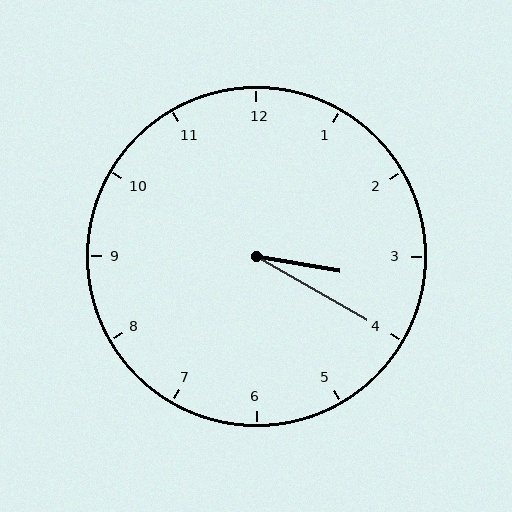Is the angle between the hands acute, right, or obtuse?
It is acute.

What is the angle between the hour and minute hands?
Approximately 20 degrees.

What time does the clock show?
3:20.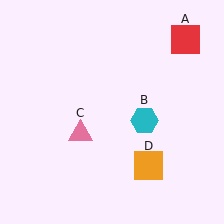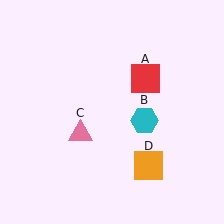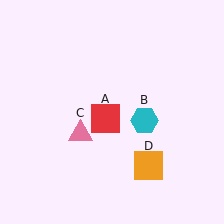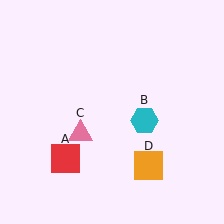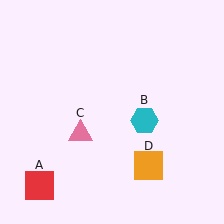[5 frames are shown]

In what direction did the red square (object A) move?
The red square (object A) moved down and to the left.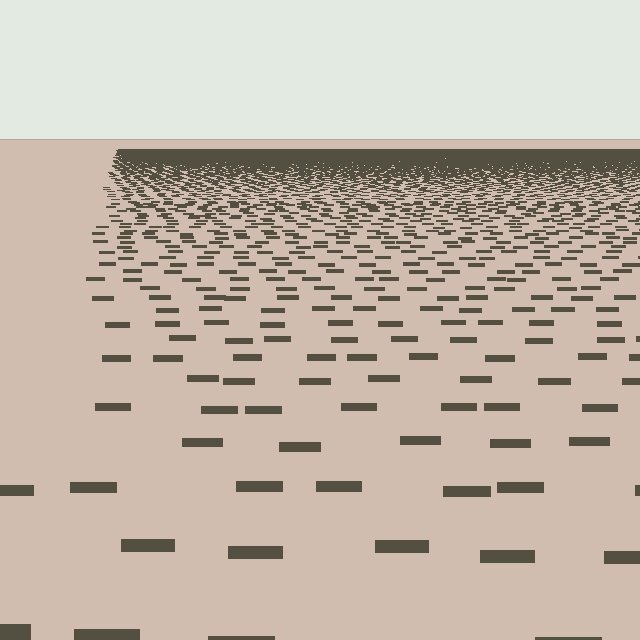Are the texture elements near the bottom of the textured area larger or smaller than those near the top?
Larger. Near the bottom, elements are closer to the viewer and appear at a bigger on-screen size.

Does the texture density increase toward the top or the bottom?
Density increases toward the top.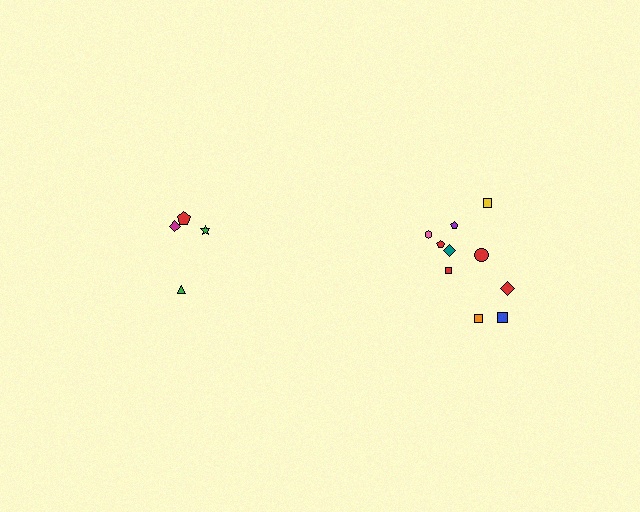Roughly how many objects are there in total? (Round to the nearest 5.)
Roughly 15 objects in total.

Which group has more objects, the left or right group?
The right group.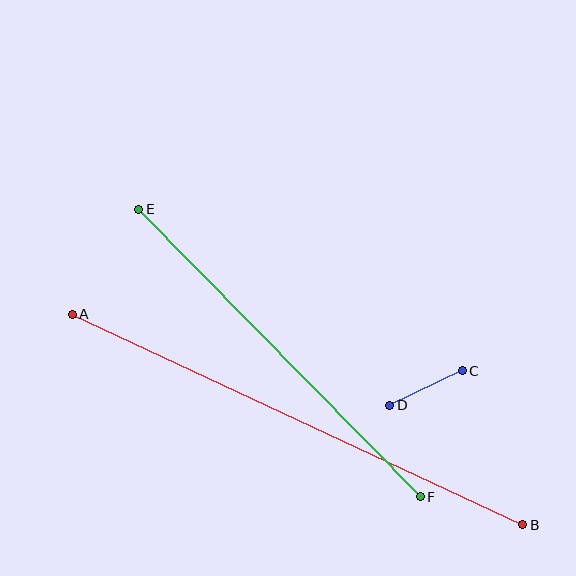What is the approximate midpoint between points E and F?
The midpoint is at approximately (279, 353) pixels.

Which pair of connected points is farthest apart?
Points A and B are farthest apart.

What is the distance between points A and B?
The distance is approximately 497 pixels.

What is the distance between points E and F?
The distance is approximately 403 pixels.